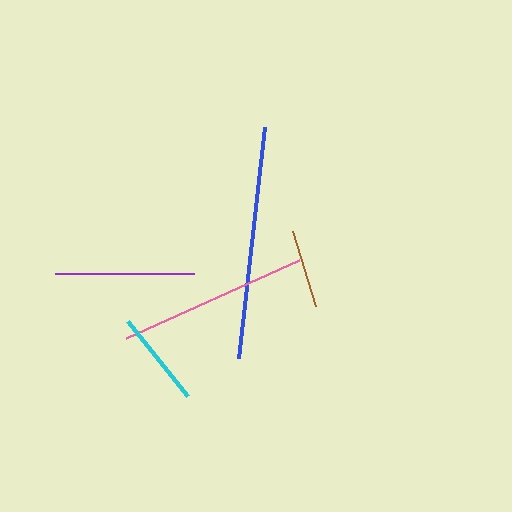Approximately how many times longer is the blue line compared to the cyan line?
The blue line is approximately 2.4 times the length of the cyan line.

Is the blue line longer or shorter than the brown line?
The blue line is longer than the brown line.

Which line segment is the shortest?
The brown line is the shortest at approximately 78 pixels.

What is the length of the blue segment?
The blue segment is approximately 232 pixels long.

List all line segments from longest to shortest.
From longest to shortest: blue, pink, purple, cyan, brown.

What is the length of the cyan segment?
The cyan segment is approximately 96 pixels long.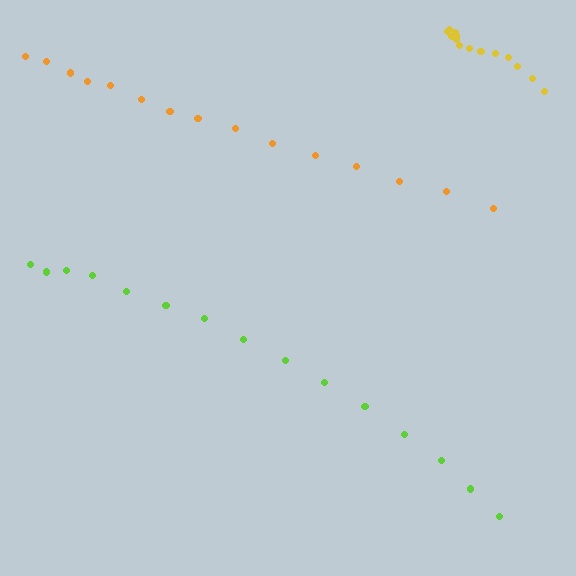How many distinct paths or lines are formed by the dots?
There are 3 distinct paths.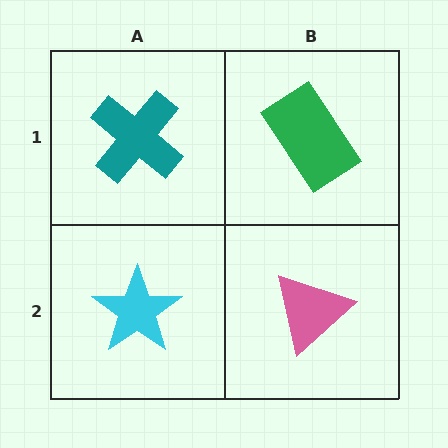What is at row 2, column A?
A cyan star.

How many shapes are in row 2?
2 shapes.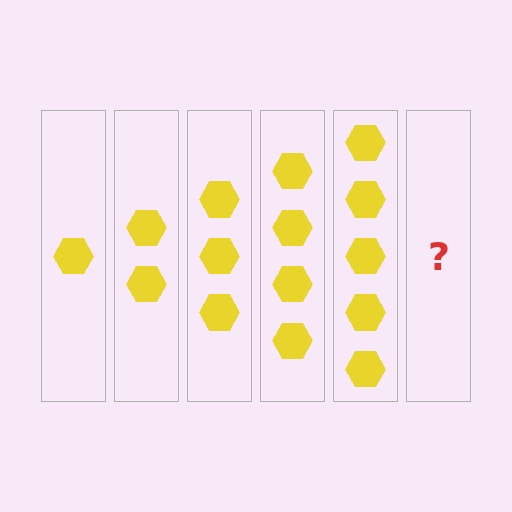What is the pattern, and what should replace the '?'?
The pattern is that each step adds one more hexagon. The '?' should be 6 hexagons.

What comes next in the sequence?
The next element should be 6 hexagons.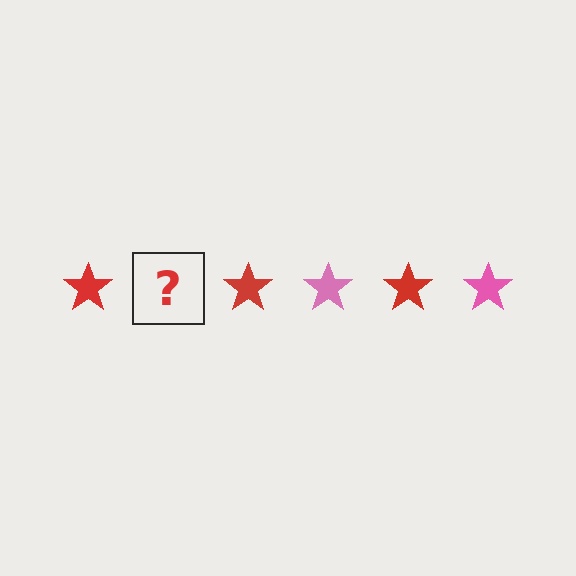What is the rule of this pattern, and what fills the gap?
The rule is that the pattern cycles through red, pink stars. The gap should be filled with a pink star.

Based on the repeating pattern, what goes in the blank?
The blank should be a pink star.